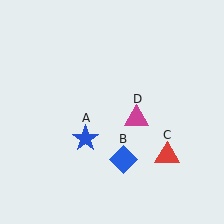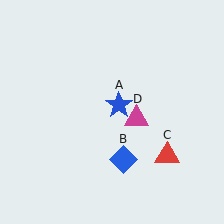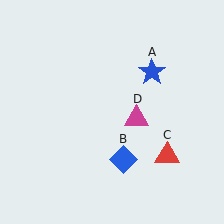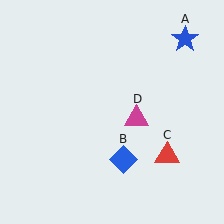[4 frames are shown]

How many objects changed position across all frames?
1 object changed position: blue star (object A).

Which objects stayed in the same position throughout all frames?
Blue diamond (object B) and red triangle (object C) and magenta triangle (object D) remained stationary.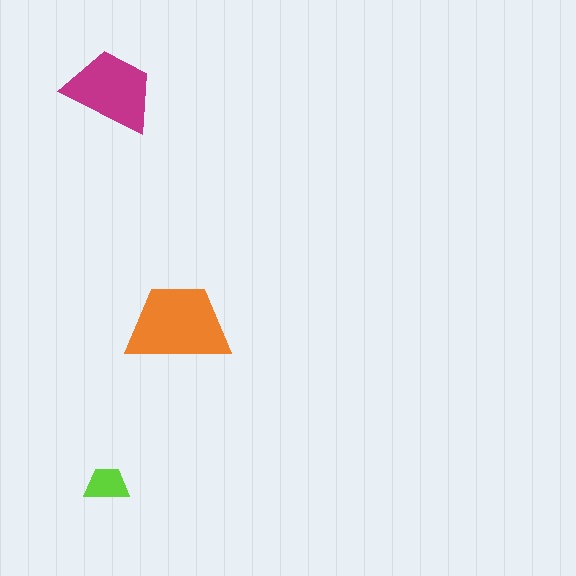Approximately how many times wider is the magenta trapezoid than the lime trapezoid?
About 2 times wider.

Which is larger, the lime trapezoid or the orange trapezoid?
The orange one.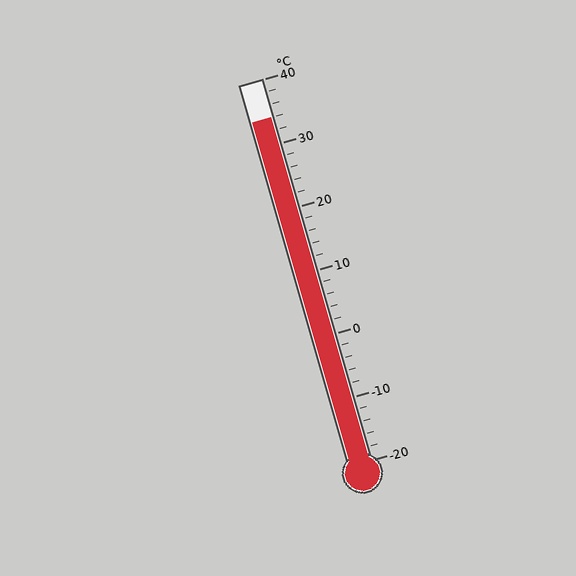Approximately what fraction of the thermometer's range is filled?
The thermometer is filled to approximately 90% of its range.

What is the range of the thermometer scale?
The thermometer scale ranges from -20°C to 40°C.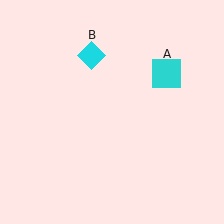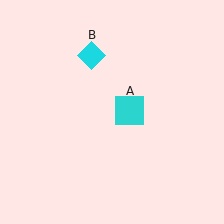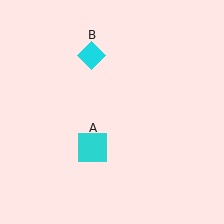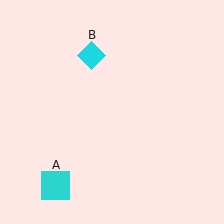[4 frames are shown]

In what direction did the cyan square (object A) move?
The cyan square (object A) moved down and to the left.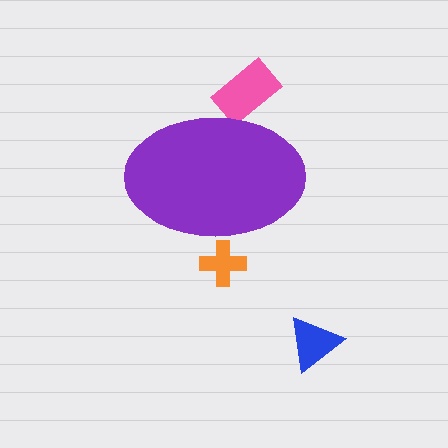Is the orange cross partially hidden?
Yes, the orange cross is partially hidden behind the purple ellipse.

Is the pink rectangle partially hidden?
Yes, the pink rectangle is partially hidden behind the purple ellipse.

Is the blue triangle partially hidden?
No, the blue triangle is fully visible.